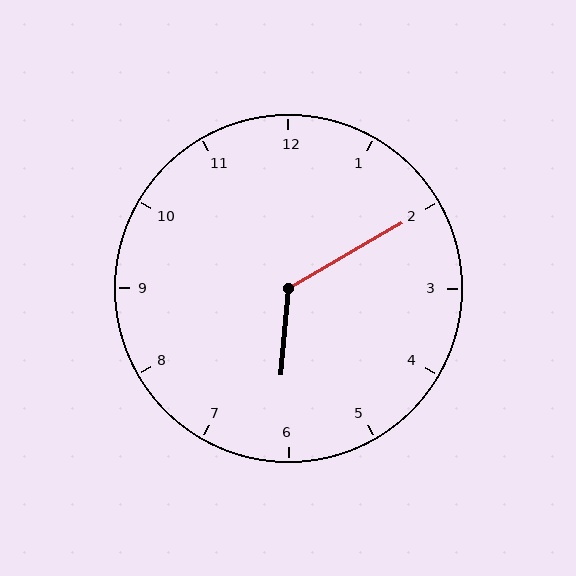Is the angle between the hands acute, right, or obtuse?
It is obtuse.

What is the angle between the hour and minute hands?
Approximately 125 degrees.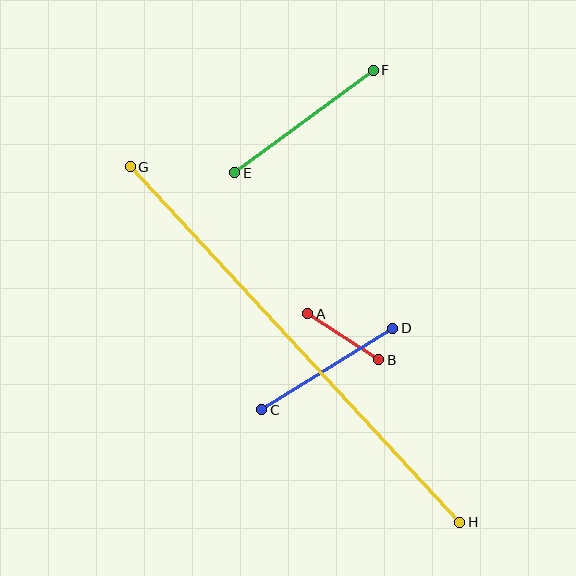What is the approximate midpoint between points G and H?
The midpoint is at approximately (295, 345) pixels.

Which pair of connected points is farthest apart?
Points G and H are farthest apart.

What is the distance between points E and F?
The distance is approximately 172 pixels.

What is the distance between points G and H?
The distance is approximately 485 pixels.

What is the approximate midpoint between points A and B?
The midpoint is at approximately (343, 337) pixels.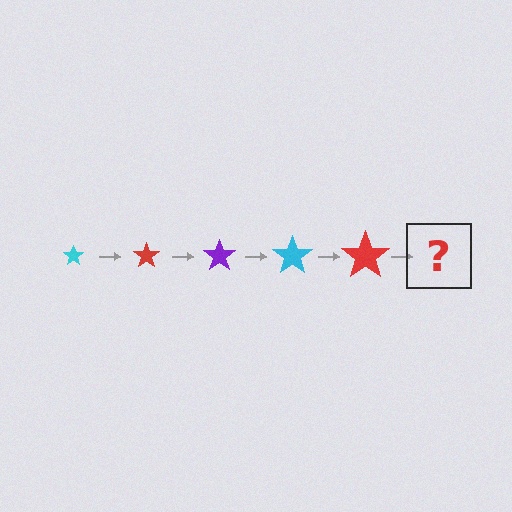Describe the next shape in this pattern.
It should be a purple star, larger than the previous one.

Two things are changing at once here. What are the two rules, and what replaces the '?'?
The two rules are that the star grows larger each step and the color cycles through cyan, red, and purple. The '?' should be a purple star, larger than the previous one.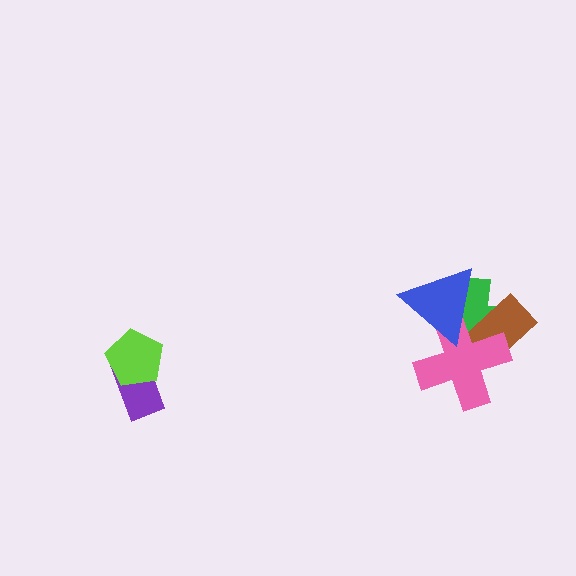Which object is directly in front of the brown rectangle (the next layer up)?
The pink cross is directly in front of the brown rectangle.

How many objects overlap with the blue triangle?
3 objects overlap with the blue triangle.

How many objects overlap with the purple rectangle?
1 object overlaps with the purple rectangle.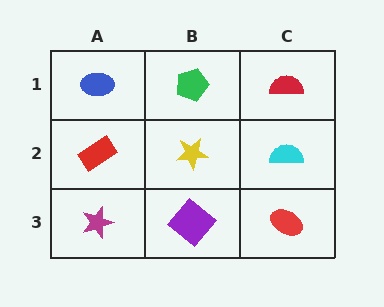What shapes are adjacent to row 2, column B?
A green pentagon (row 1, column B), a purple diamond (row 3, column B), a red rectangle (row 2, column A), a cyan semicircle (row 2, column C).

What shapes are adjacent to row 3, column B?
A yellow star (row 2, column B), a magenta star (row 3, column A), a red ellipse (row 3, column C).